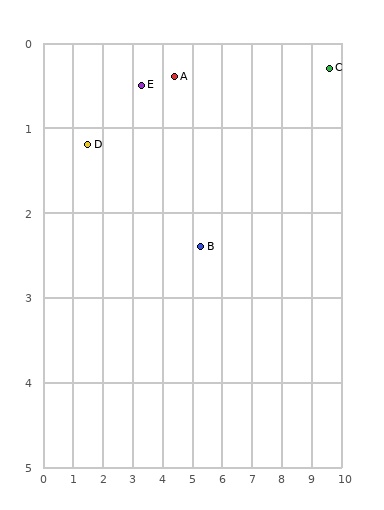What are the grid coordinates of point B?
Point B is at approximately (5.3, 2.4).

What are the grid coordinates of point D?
Point D is at approximately (1.5, 1.2).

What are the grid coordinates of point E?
Point E is at approximately (3.3, 0.5).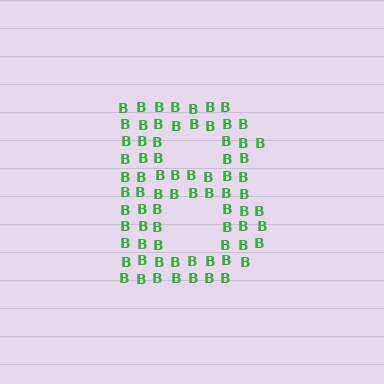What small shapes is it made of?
It is made of small letter B's.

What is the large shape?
The large shape is the letter B.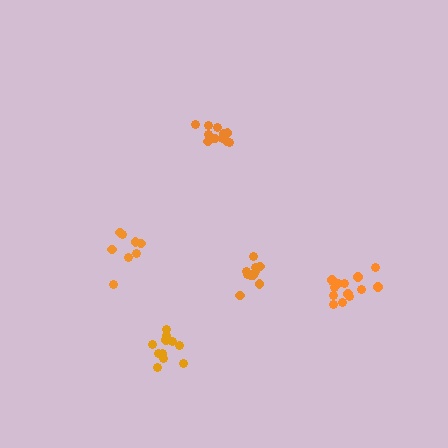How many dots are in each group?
Group 1: 14 dots, Group 2: 11 dots, Group 3: 12 dots, Group 4: 8 dots, Group 5: 11 dots (56 total).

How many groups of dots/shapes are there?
There are 5 groups.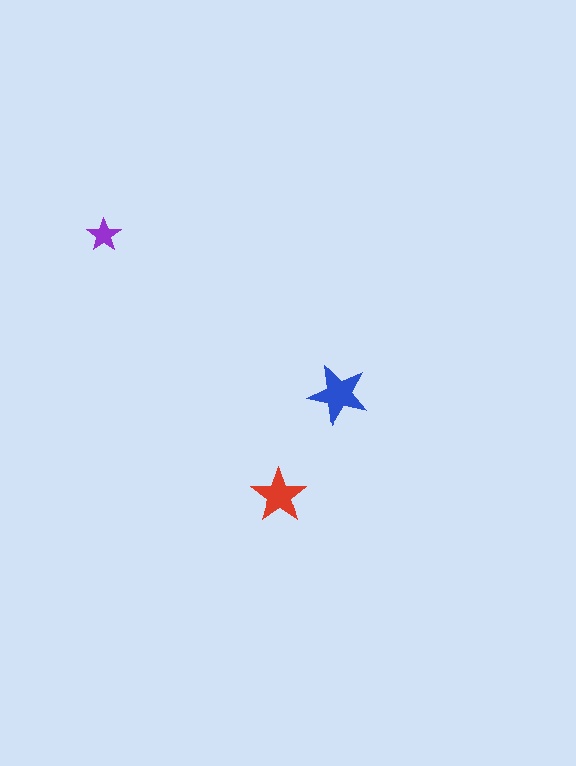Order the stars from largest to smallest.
the blue one, the red one, the purple one.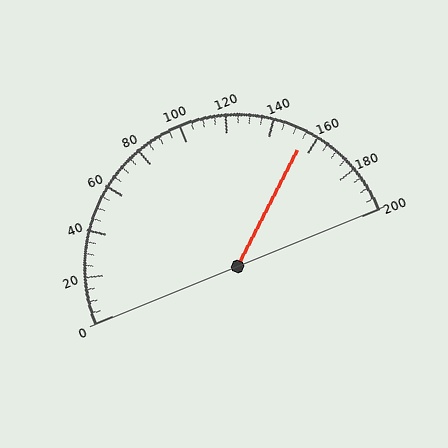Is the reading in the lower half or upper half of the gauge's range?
The reading is in the upper half of the range (0 to 200).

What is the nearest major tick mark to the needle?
The nearest major tick mark is 160.